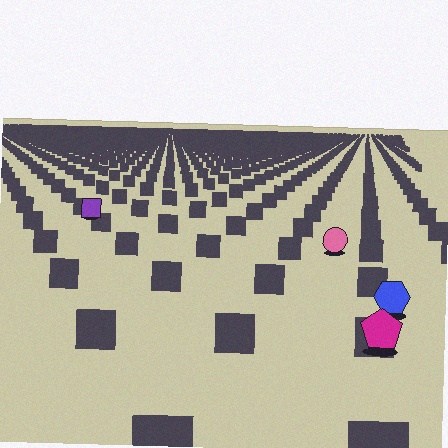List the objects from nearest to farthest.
From nearest to farthest: the magenta pentagon, the blue hexagon, the pink circle, the purple square.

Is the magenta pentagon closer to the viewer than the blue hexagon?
Yes. The magenta pentagon is closer — you can tell from the texture gradient: the ground texture is coarser near it.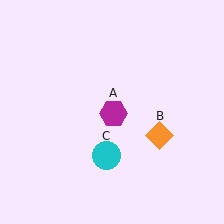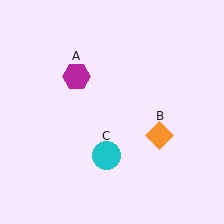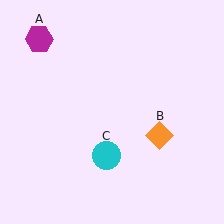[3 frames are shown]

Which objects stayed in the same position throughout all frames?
Orange diamond (object B) and cyan circle (object C) remained stationary.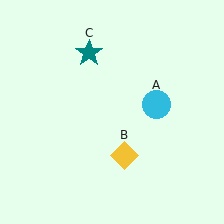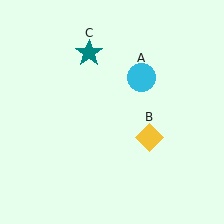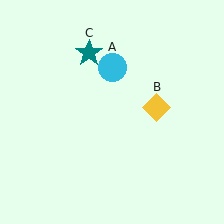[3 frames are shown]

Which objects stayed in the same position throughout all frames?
Teal star (object C) remained stationary.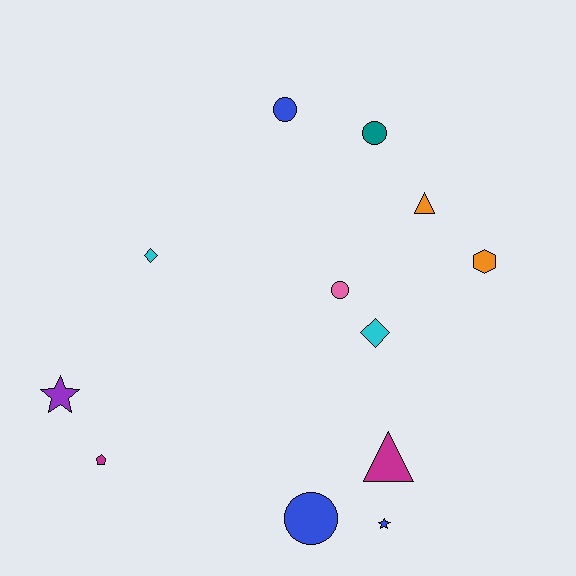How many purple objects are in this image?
There is 1 purple object.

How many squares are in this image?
There are no squares.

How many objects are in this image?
There are 12 objects.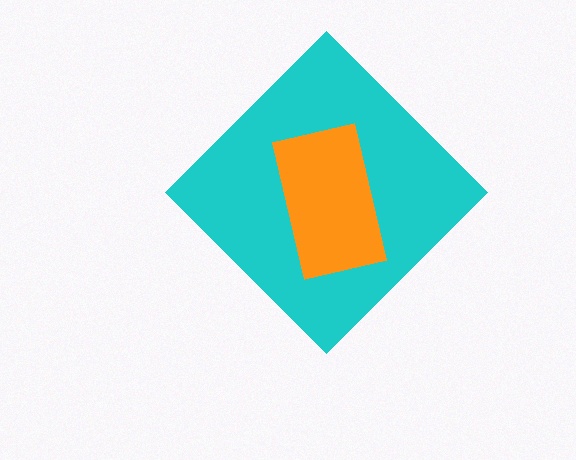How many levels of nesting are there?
2.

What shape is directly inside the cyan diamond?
The orange rectangle.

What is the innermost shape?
The orange rectangle.